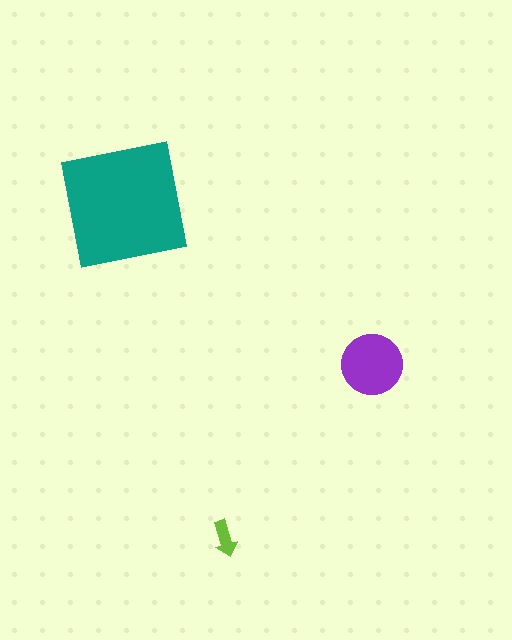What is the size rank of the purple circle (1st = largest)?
2nd.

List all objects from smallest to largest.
The lime arrow, the purple circle, the teal square.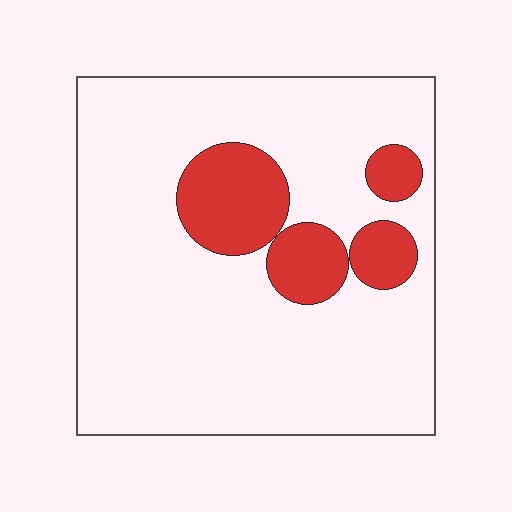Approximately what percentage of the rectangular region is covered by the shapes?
Approximately 15%.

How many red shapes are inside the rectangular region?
4.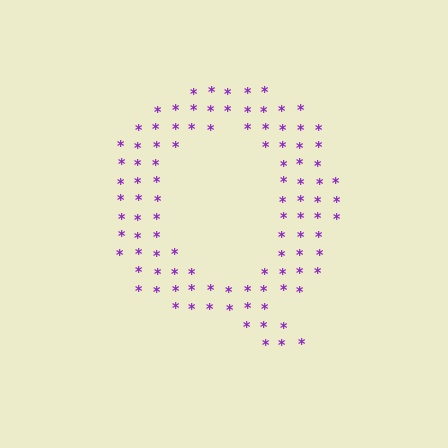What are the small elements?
The small elements are asterisks.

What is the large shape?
The large shape is the letter Q.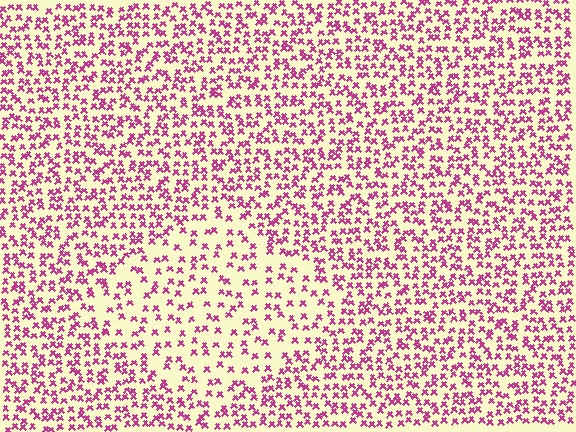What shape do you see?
I see a diamond.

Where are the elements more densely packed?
The elements are more densely packed outside the diamond boundary.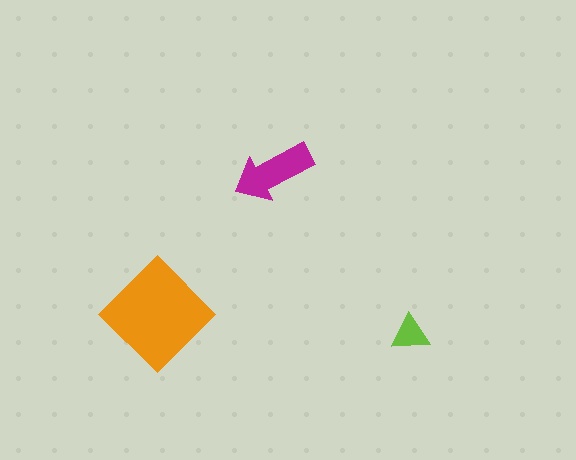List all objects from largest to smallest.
The orange diamond, the magenta arrow, the lime triangle.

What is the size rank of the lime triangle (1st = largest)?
3rd.